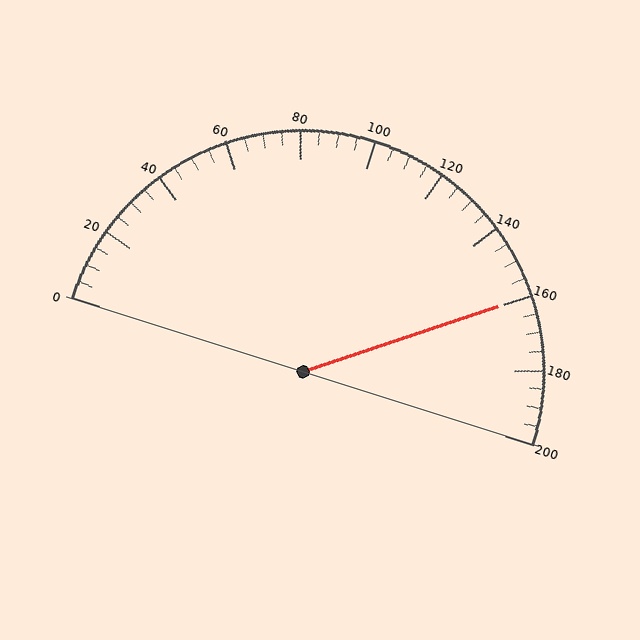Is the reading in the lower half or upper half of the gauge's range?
The reading is in the upper half of the range (0 to 200).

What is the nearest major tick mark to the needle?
The nearest major tick mark is 160.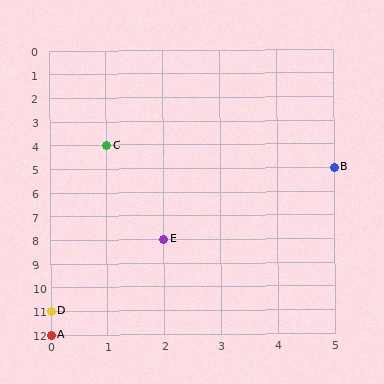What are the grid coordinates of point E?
Point E is at grid coordinates (2, 8).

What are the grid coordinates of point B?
Point B is at grid coordinates (5, 5).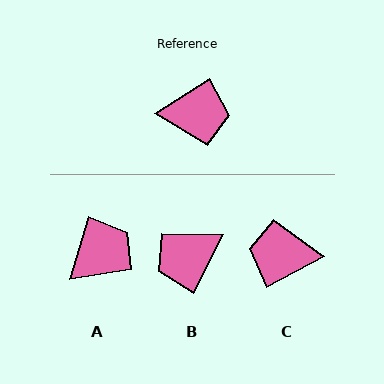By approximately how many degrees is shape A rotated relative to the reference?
Approximately 41 degrees counter-clockwise.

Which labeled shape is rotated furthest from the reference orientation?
C, about 175 degrees away.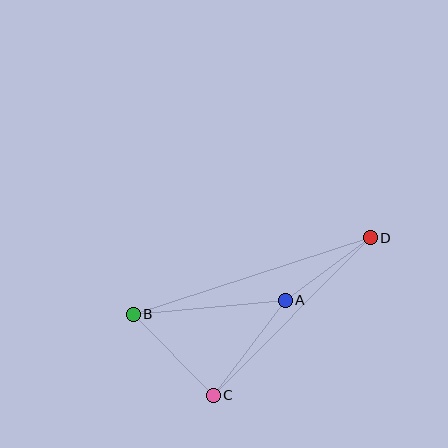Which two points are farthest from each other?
Points B and D are farthest from each other.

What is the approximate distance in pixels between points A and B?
The distance between A and B is approximately 153 pixels.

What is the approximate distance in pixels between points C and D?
The distance between C and D is approximately 222 pixels.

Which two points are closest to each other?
Points A and D are closest to each other.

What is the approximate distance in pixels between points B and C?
The distance between B and C is approximately 114 pixels.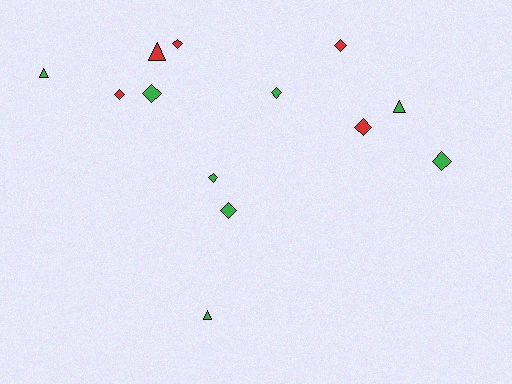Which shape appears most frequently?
Diamond, with 9 objects.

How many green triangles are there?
There are 3 green triangles.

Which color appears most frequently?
Green, with 8 objects.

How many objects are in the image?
There are 13 objects.